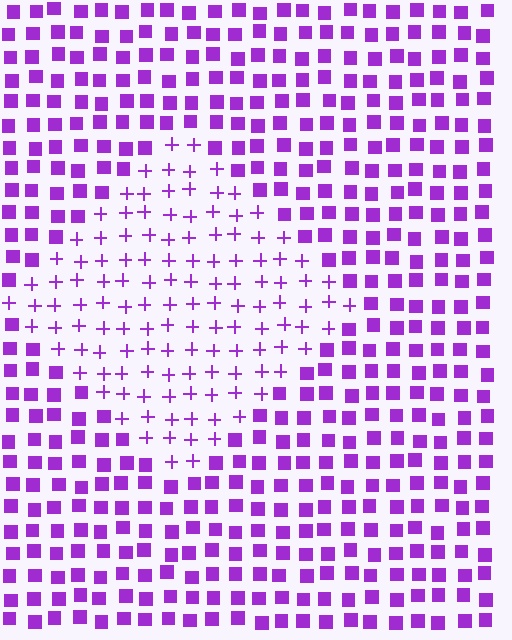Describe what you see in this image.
The image is filled with small purple elements arranged in a uniform grid. A diamond-shaped region contains plus signs, while the surrounding area contains squares. The boundary is defined purely by the change in element shape.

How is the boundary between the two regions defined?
The boundary is defined by a change in element shape: plus signs inside vs. squares outside. All elements share the same color and spacing.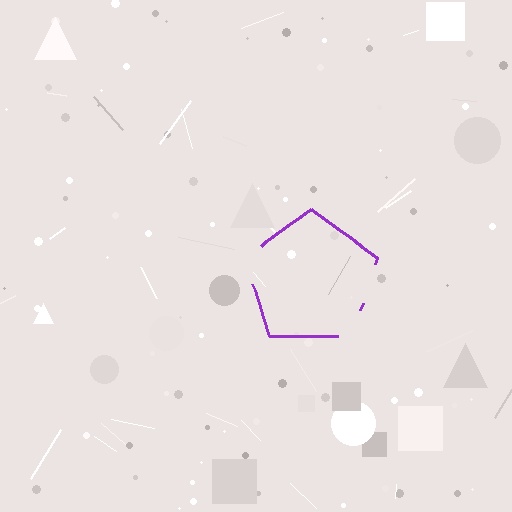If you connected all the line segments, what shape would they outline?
They would outline a pentagon.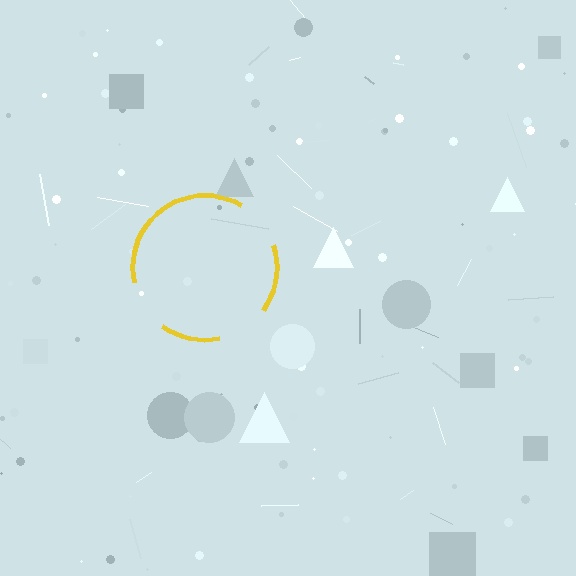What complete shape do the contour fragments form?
The contour fragments form a circle.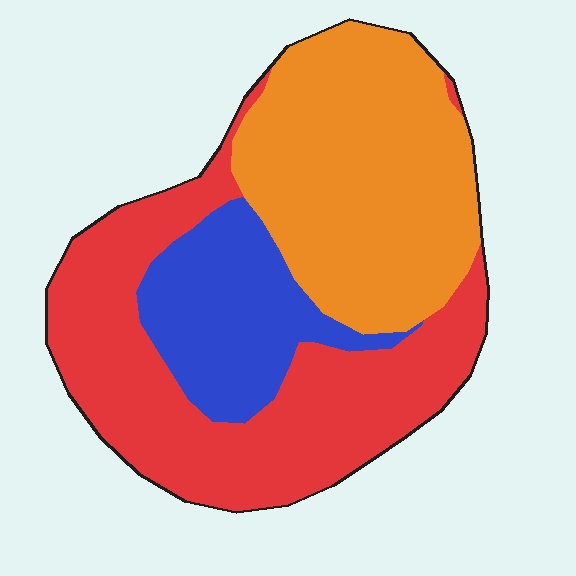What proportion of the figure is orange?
Orange takes up between a quarter and a half of the figure.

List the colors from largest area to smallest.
From largest to smallest: red, orange, blue.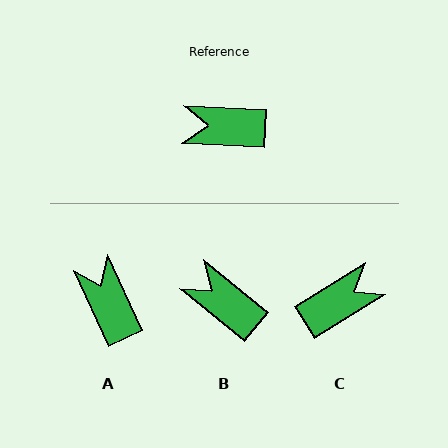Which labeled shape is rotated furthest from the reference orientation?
C, about 145 degrees away.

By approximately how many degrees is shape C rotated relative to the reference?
Approximately 145 degrees clockwise.